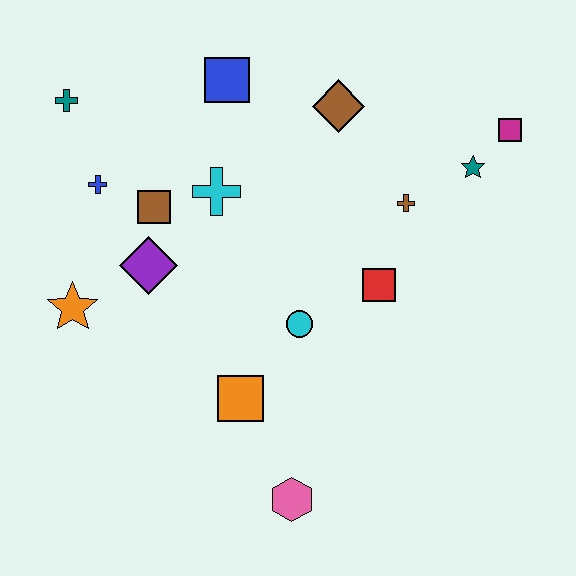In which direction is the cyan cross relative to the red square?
The cyan cross is to the left of the red square.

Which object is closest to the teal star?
The magenta square is closest to the teal star.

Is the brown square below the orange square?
No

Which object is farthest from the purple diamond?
The magenta square is farthest from the purple diamond.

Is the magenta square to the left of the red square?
No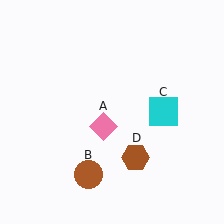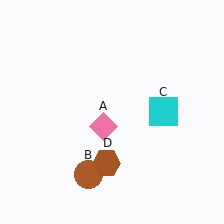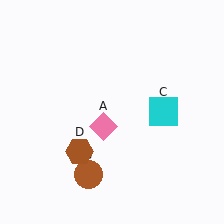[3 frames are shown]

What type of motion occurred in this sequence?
The brown hexagon (object D) rotated clockwise around the center of the scene.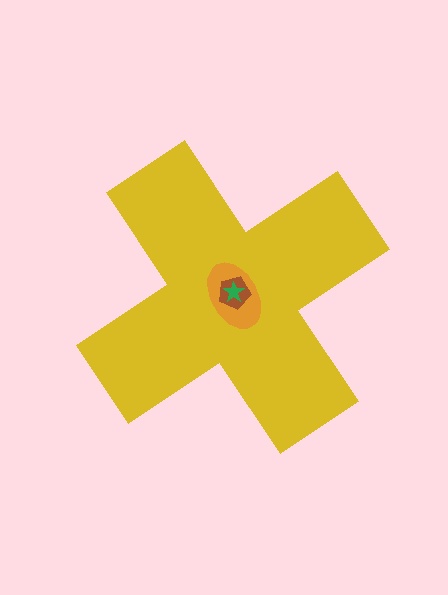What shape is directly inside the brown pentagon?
The green star.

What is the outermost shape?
The yellow cross.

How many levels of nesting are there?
4.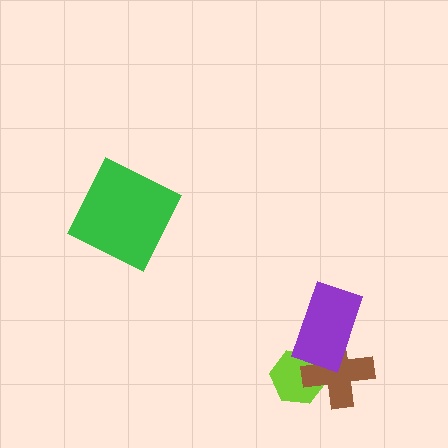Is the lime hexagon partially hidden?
Yes, it is partially covered by another shape.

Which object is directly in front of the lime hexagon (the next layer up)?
The brown cross is directly in front of the lime hexagon.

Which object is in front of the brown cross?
The purple rectangle is in front of the brown cross.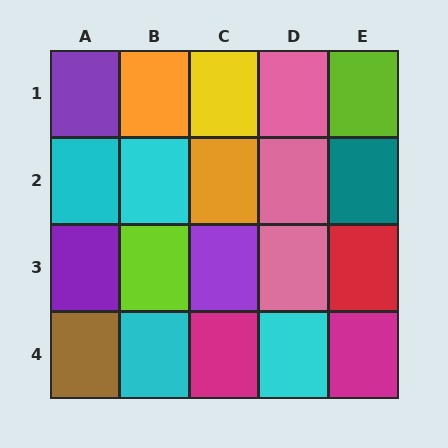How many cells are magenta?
2 cells are magenta.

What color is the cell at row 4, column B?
Cyan.